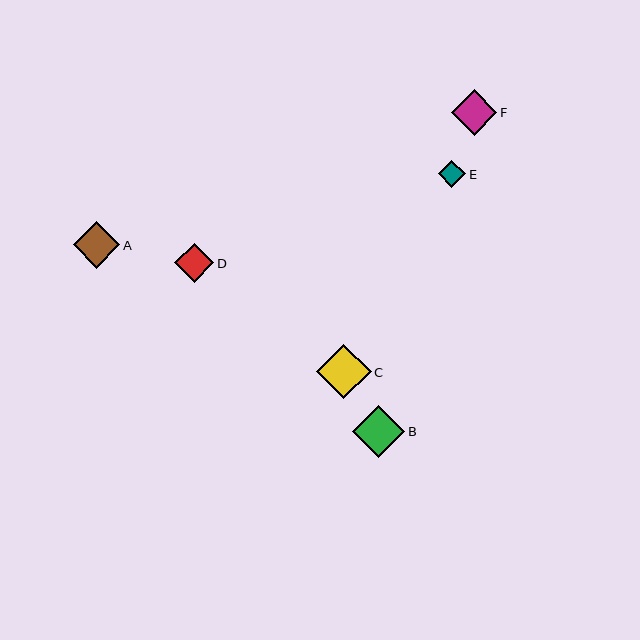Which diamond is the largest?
Diamond C is the largest with a size of approximately 54 pixels.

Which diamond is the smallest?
Diamond E is the smallest with a size of approximately 27 pixels.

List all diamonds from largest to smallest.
From largest to smallest: C, B, A, F, D, E.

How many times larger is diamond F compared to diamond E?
Diamond F is approximately 1.7 times the size of diamond E.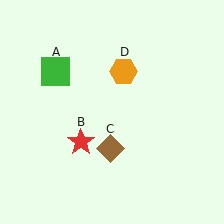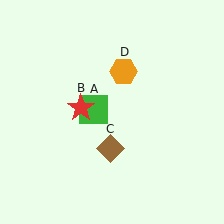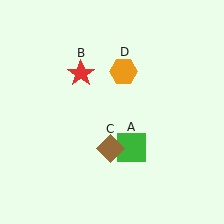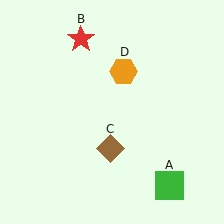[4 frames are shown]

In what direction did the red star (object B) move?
The red star (object B) moved up.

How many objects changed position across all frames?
2 objects changed position: green square (object A), red star (object B).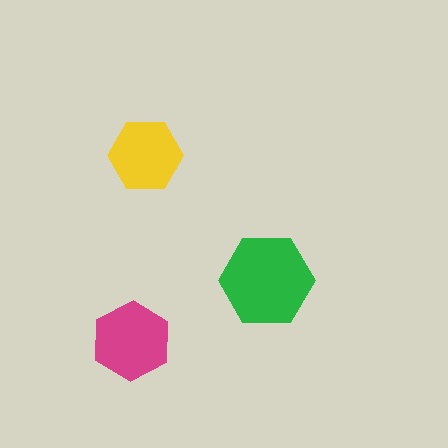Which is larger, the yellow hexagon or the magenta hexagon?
The magenta one.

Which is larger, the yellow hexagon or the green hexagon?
The green one.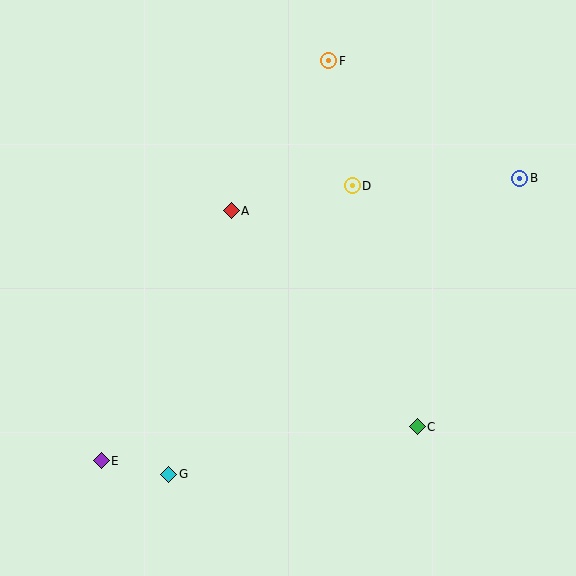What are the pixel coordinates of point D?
Point D is at (352, 186).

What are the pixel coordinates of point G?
Point G is at (169, 474).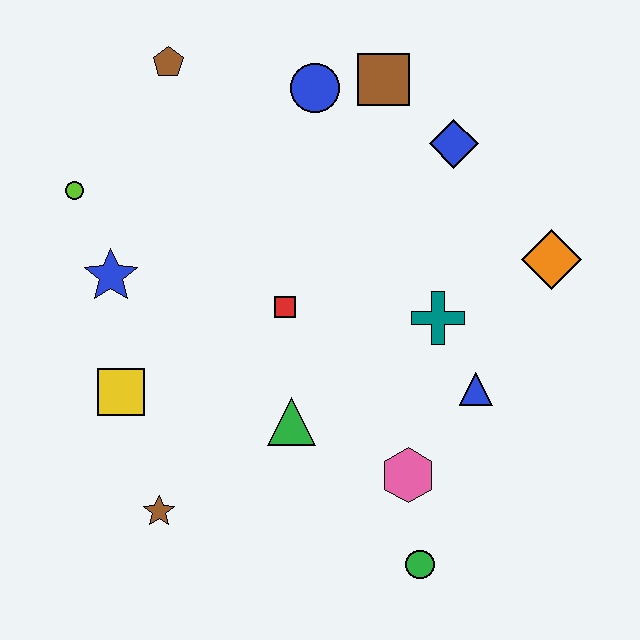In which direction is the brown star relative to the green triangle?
The brown star is to the left of the green triangle.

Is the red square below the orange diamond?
Yes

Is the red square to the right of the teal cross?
No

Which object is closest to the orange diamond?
The teal cross is closest to the orange diamond.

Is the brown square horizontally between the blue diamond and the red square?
Yes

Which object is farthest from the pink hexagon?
The brown pentagon is farthest from the pink hexagon.